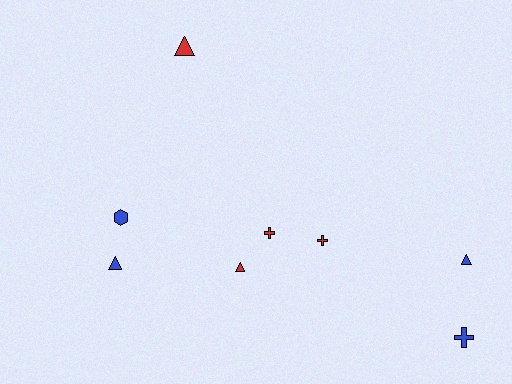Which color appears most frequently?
Red, with 4 objects.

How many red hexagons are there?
There are no red hexagons.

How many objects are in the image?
There are 8 objects.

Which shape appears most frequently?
Triangle, with 4 objects.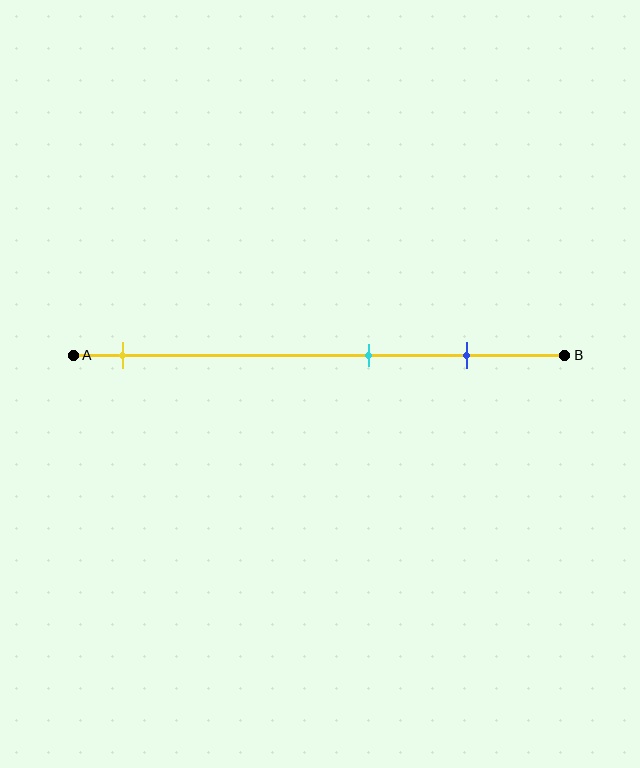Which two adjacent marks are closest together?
The cyan and blue marks are the closest adjacent pair.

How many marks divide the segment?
There are 3 marks dividing the segment.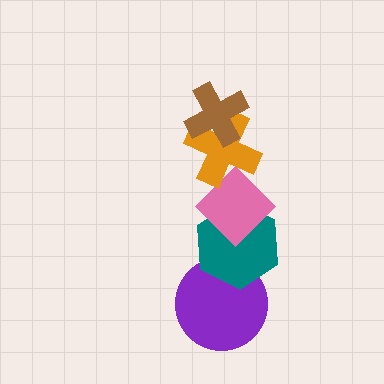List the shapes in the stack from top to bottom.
From top to bottom: the brown cross, the orange cross, the pink diamond, the teal hexagon, the purple circle.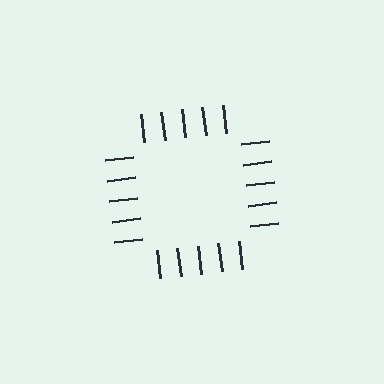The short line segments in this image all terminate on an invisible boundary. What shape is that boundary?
An illusory square — the line segments terminate on its edges but no continuous stroke is drawn.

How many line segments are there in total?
20 — 5 along each of the 4 edges.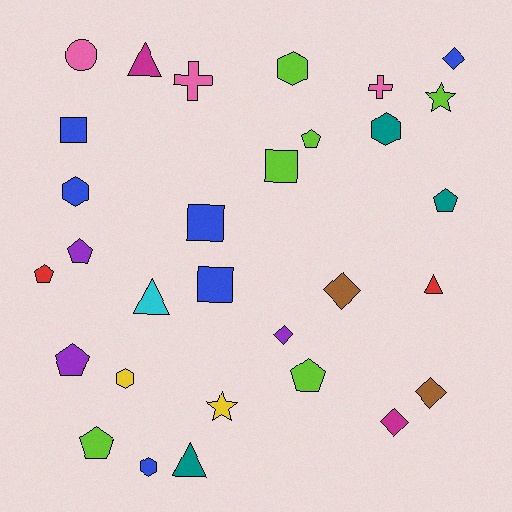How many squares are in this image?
There are 4 squares.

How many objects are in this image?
There are 30 objects.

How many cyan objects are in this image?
There is 1 cyan object.